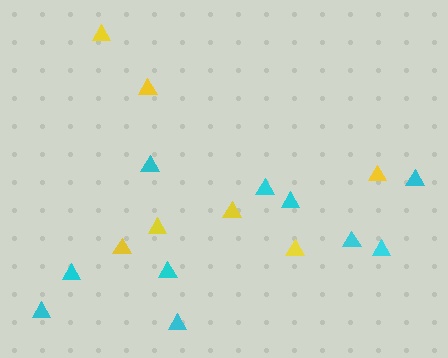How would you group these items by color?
There are 2 groups: one group of cyan triangles (10) and one group of yellow triangles (7).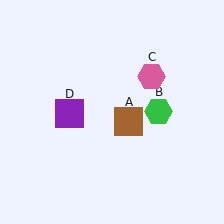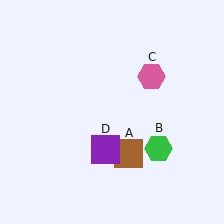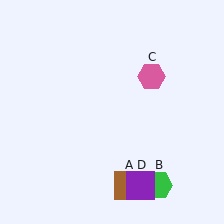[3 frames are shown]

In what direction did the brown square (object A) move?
The brown square (object A) moved down.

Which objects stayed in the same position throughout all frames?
Pink hexagon (object C) remained stationary.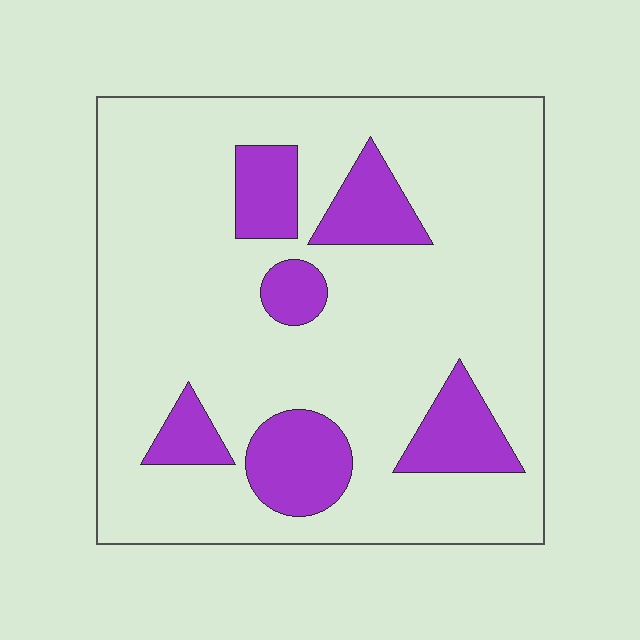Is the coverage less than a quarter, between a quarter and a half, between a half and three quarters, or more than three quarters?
Less than a quarter.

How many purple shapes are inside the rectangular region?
6.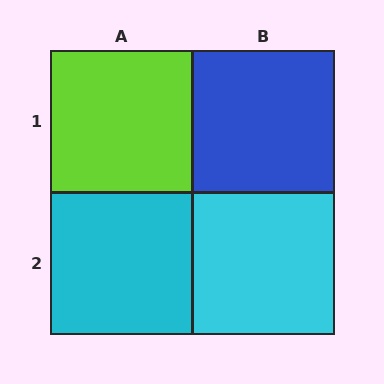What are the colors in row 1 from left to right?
Lime, blue.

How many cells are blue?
1 cell is blue.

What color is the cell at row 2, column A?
Cyan.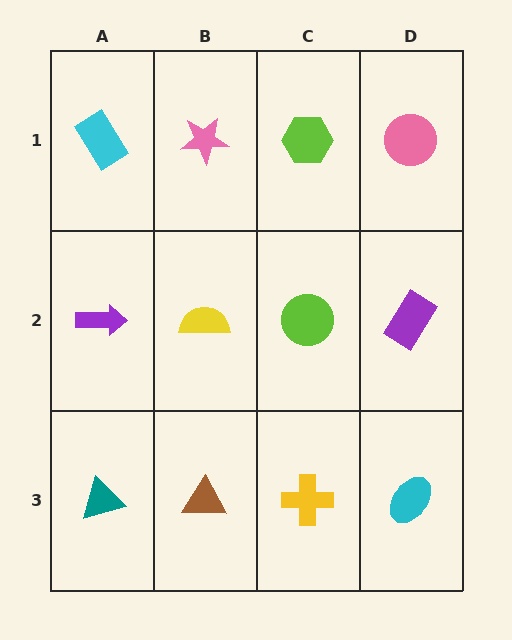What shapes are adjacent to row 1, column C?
A lime circle (row 2, column C), a pink star (row 1, column B), a pink circle (row 1, column D).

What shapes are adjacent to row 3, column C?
A lime circle (row 2, column C), a brown triangle (row 3, column B), a cyan ellipse (row 3, column D).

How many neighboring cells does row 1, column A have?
2.